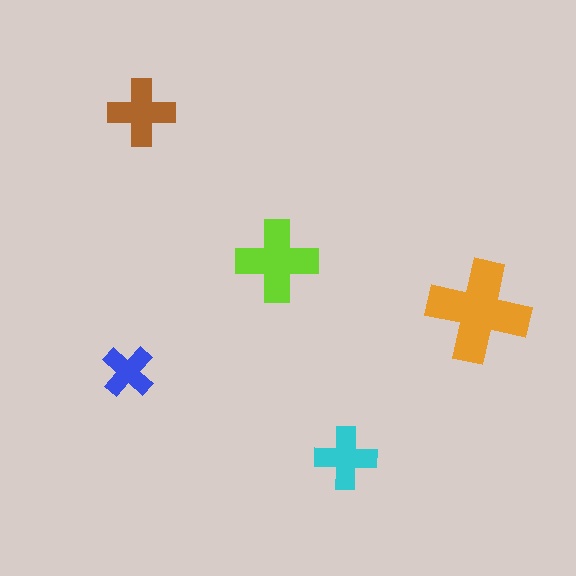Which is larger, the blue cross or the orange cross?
The orange one.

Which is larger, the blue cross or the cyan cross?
The cyan one.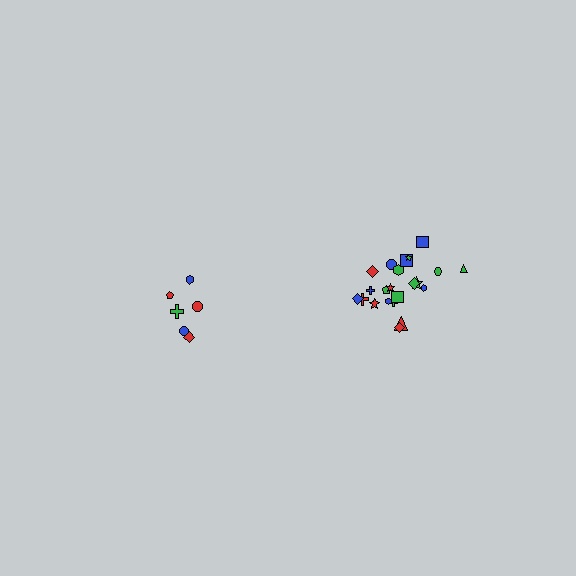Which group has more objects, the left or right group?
The right group.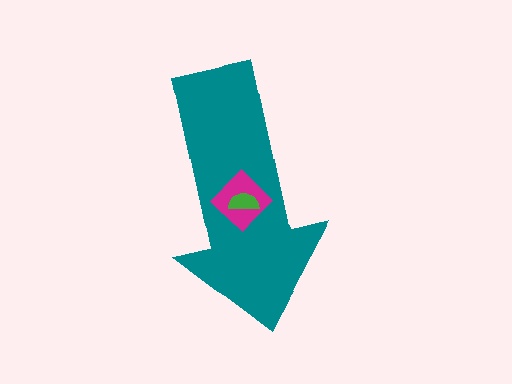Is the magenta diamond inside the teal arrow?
Yes.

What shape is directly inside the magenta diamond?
The green semicircle.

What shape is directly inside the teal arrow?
The magenta diamond.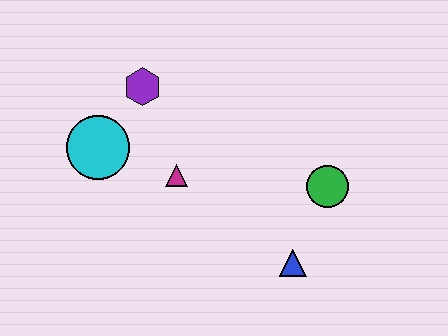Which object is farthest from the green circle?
The cyan circle is farthest from the green circle.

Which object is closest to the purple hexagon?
The cyan circle is closest to the purple hexagon.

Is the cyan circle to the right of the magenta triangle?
No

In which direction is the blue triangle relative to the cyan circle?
The blue triangle is to the right of the cyan circle.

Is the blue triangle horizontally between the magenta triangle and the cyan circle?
No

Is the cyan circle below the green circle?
No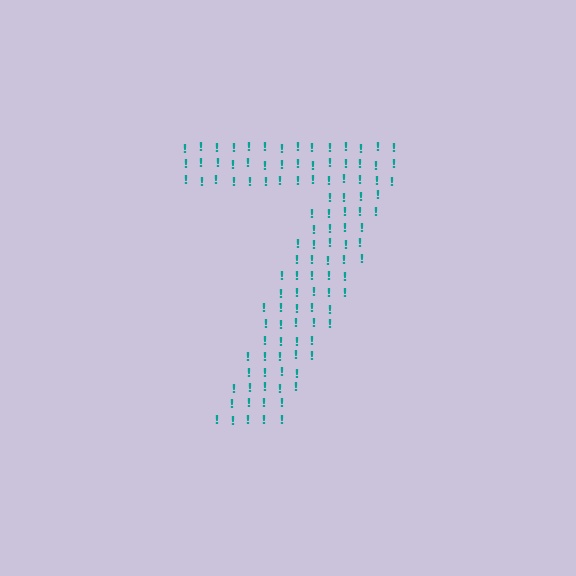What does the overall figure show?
The overall figure shows the digit 7.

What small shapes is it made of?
It is made of small exclamation marks.